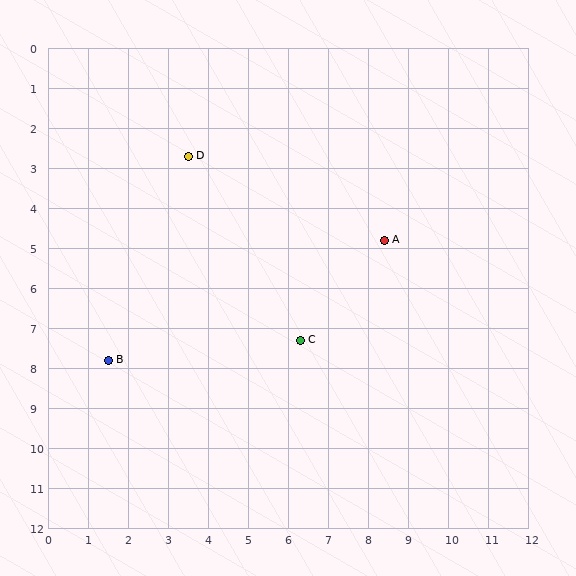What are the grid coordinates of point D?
Point D is at approximately (3.5, 2.7).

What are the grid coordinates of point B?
Point B is at approximately (1.5, 7.8).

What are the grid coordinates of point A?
Point A is at approximately (8.4, 4.8).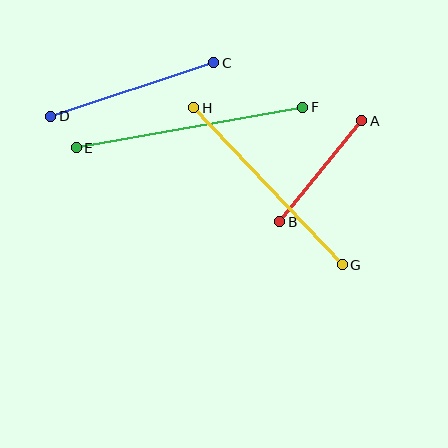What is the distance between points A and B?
The distance is approximately 130 pixels.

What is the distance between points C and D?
The distance is approximately 171 pixels.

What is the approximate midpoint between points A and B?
The midpoint is at approximately (321, 171) pixels.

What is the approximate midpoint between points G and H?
The midpoint is at approximately (268, 186) pixels.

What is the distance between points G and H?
The distance is approximately 216 pixels.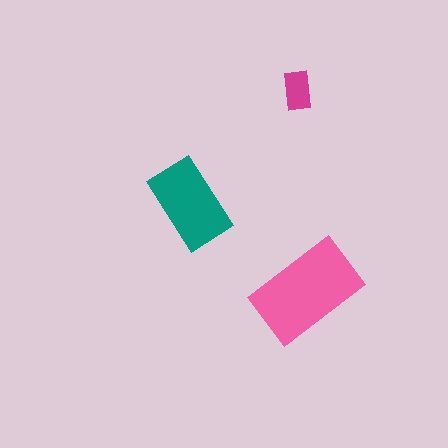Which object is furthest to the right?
The pink rectangle is rightmost.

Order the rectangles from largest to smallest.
the pink one, the teal one, the magenta one.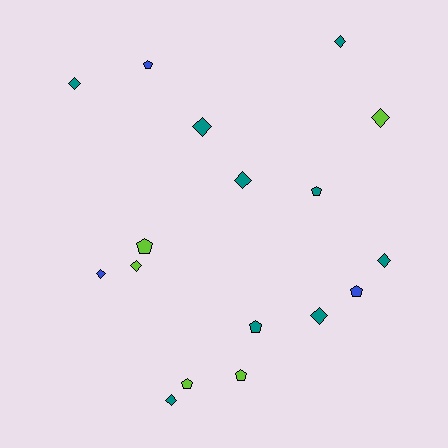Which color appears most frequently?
Teal, with 9 objects.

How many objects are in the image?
There are 17 objects.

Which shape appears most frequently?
Diamond, with 10 objects.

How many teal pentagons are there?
There are 2 teal pentagons.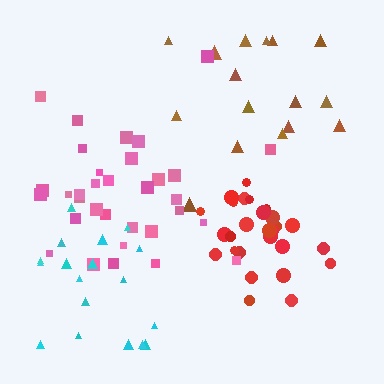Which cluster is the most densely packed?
Red.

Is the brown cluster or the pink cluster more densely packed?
Pink.